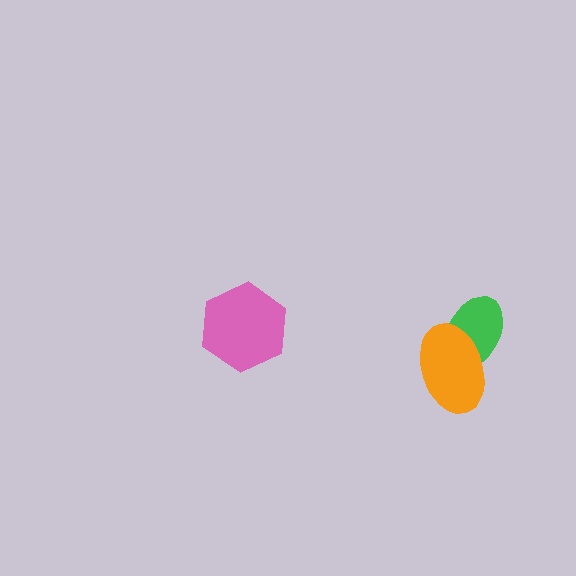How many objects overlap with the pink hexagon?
0 objects overlap with the pink hexagon.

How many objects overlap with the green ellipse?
1 object overlaps with the green ellipse.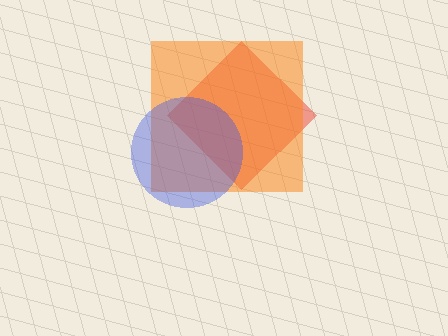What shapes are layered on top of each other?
The layered shapes are: a red diamond, an orange square, a blue circle.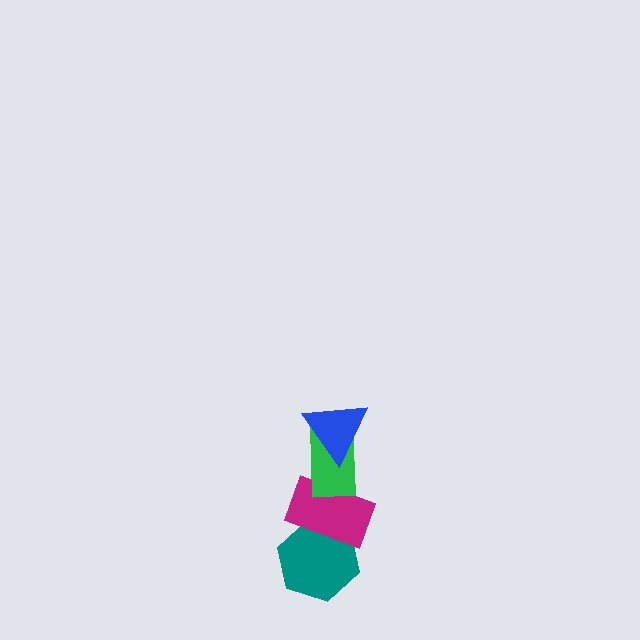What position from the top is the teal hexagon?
The teal hexagon is 4th from the top.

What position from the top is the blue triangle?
The blue triangle is 1st from the top.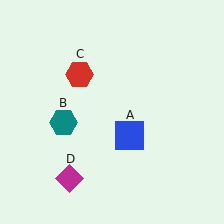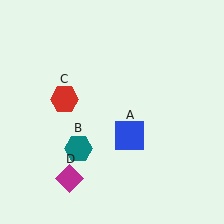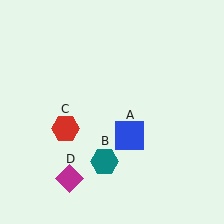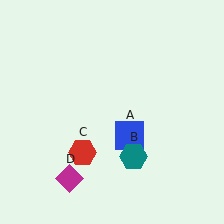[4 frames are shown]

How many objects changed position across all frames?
2 objects changed position: teal hexagon (object B), red hexagon (object C).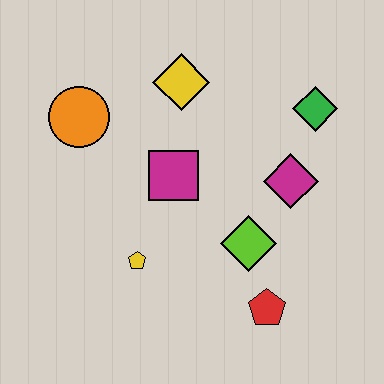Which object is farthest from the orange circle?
The red pentagon is farthest from the orange circle.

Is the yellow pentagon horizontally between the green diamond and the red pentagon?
No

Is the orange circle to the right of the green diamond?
No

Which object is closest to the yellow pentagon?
The magenta square is closest to the yellow pentagon.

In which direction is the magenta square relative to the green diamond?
The magenta square is to the left of the green diamond.